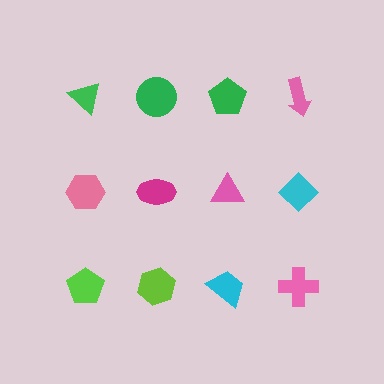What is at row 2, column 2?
A magenta ellipse.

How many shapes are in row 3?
4 shapes.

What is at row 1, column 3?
A green pentagon.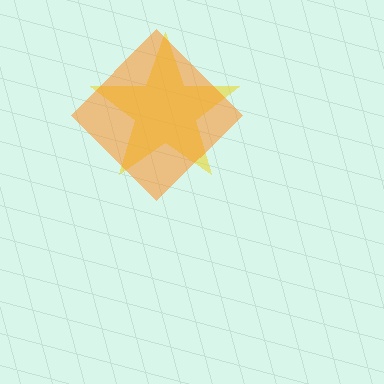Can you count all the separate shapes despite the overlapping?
Yes, there are 2 separate shapes.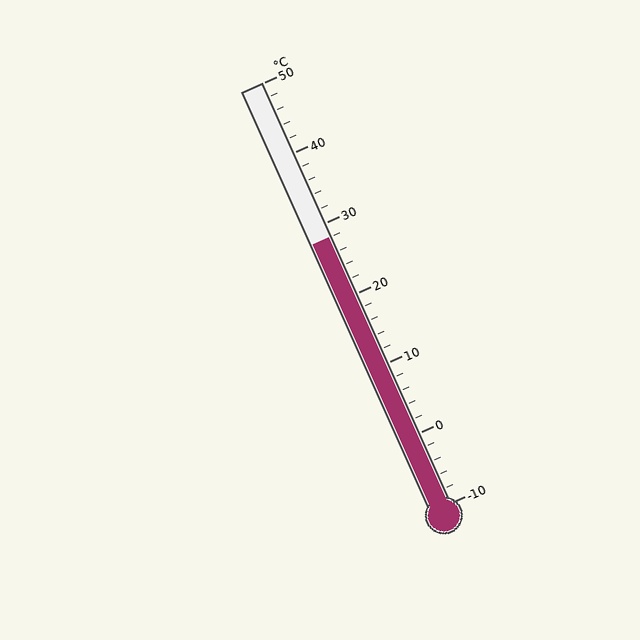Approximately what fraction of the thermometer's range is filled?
The thermometer is filled to approximately 65% of its range.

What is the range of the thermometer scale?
The thermometer scale ranges from -10°C to 50°C.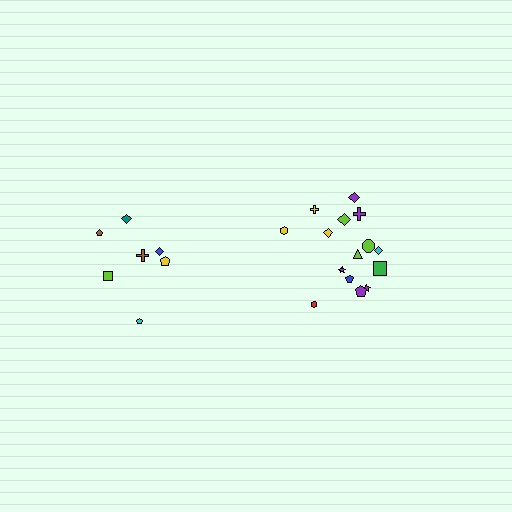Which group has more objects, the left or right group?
The right group.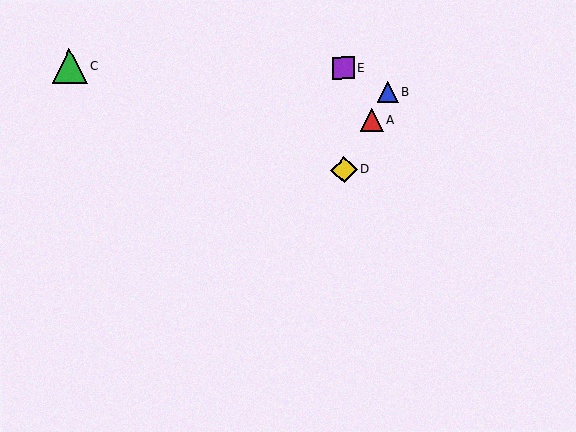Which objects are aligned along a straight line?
Objects A, B, D are aligned along a straight line.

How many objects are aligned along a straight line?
3 objects (A, B, D) are aligned along a straight line.